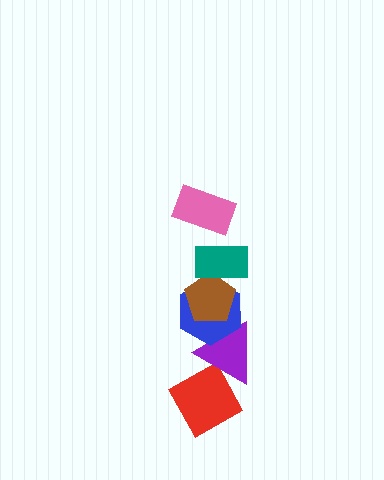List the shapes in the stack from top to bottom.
From top to bottom: the pink rectangle, the teal rectangle, the brown pentagon, the blue hexagon, the purple triangle, the red diamond.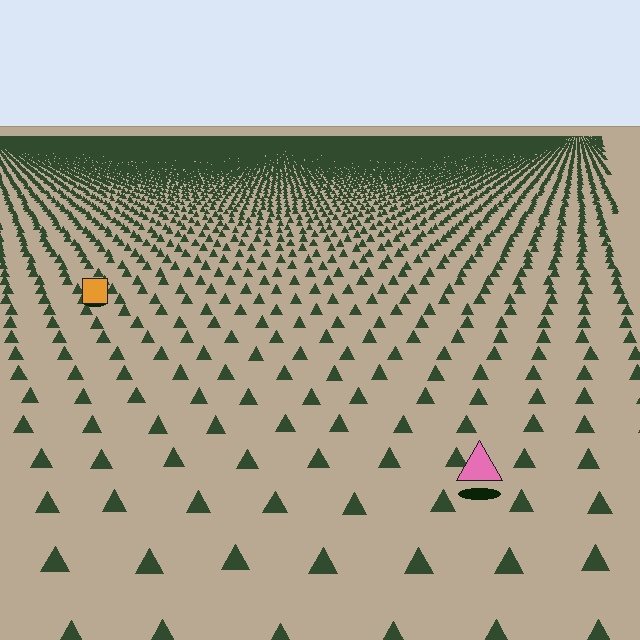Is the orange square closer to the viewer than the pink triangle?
No. The pink triangle is closer — you can tell from the texture gradient: the ground texture is coarser near it.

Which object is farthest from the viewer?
The orange square is farthest from the viewer. It appears smaller and the ground texture around it is denser.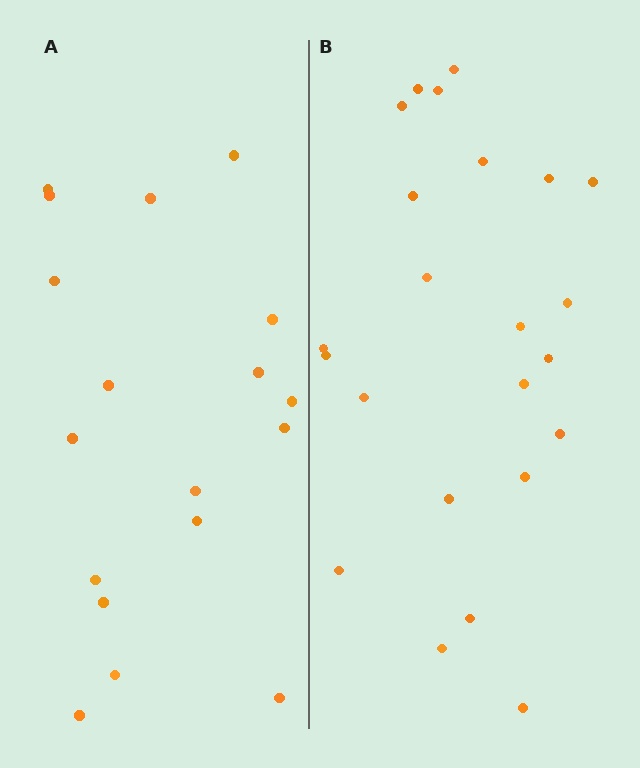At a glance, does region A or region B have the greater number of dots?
Region B (the right region) has more dots.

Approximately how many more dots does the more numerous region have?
Region B has about 5 more dots than region A.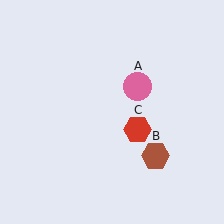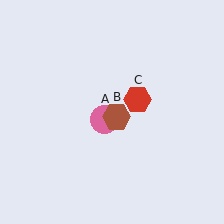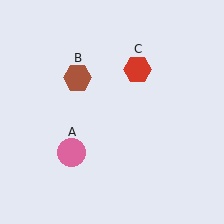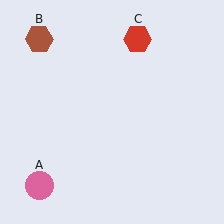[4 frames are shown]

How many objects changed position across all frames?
3 objects changed position: pink circle (object A), brown hexagon (object B), red hexagon (object C).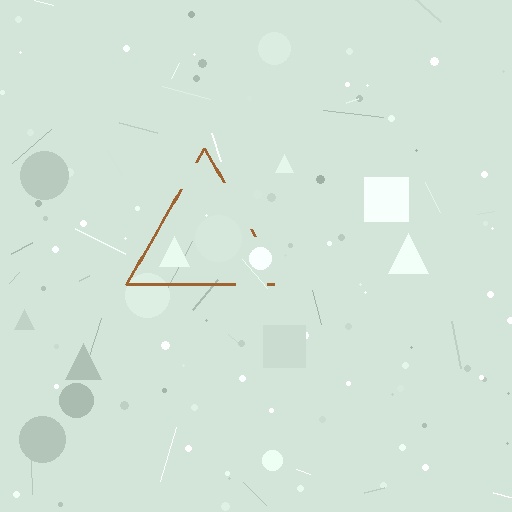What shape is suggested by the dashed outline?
The dashed outline suggests a triangle.